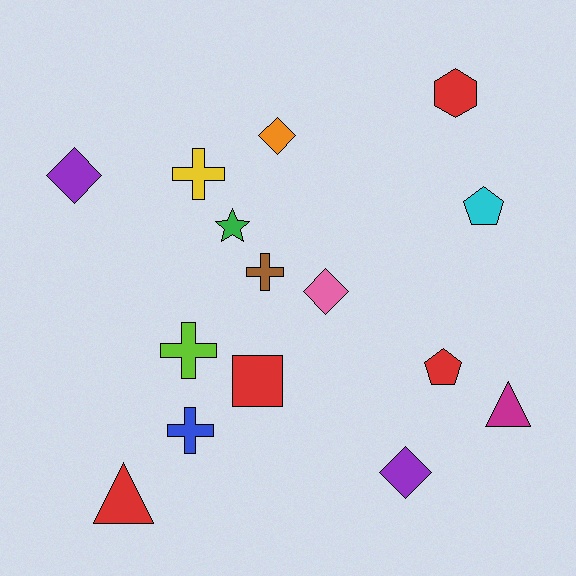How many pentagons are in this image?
There are 2 pentagons.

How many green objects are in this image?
There is 1 green object.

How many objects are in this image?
There are 15 objects.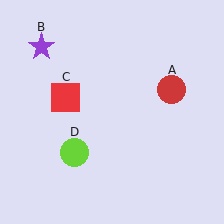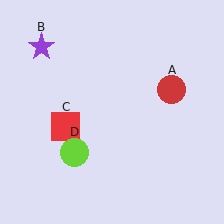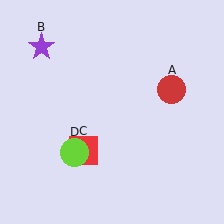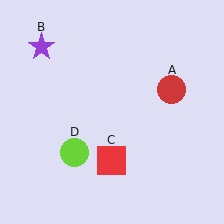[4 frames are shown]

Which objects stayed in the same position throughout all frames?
Red circle (object A) and purple star (object B) and lime circle (object D) remained stationary.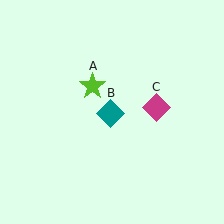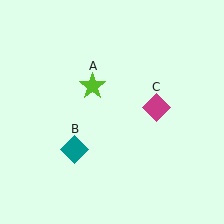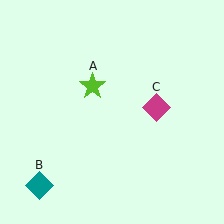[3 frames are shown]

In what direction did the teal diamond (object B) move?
The teal diamond (object B) moved down and to the left.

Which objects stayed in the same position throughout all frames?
Lime star (object A) and magenta diamond (object C) remained stationary.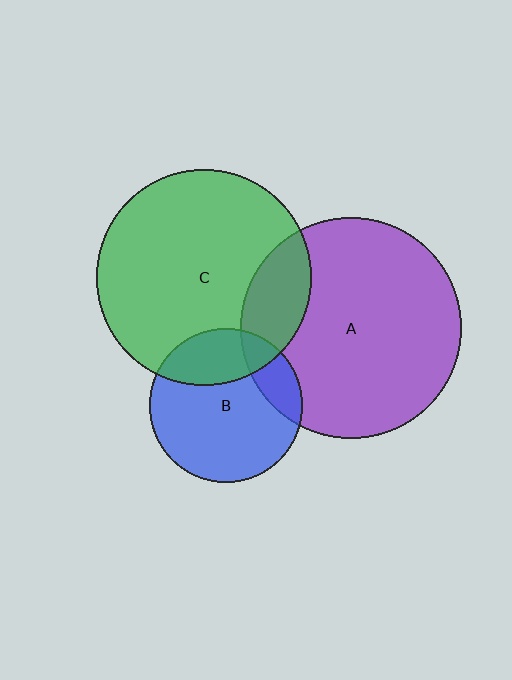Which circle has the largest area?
Circle A (purple).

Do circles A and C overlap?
Yes.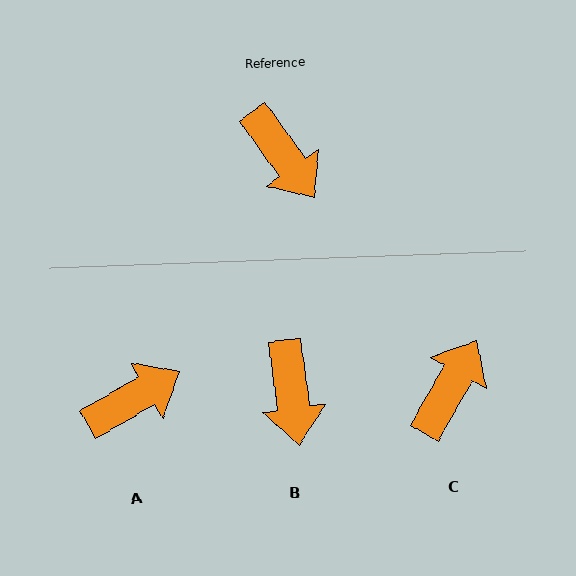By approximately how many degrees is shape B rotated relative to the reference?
Approximately 28 degrees clockwise.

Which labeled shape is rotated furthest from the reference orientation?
C, about 115 degrees away.